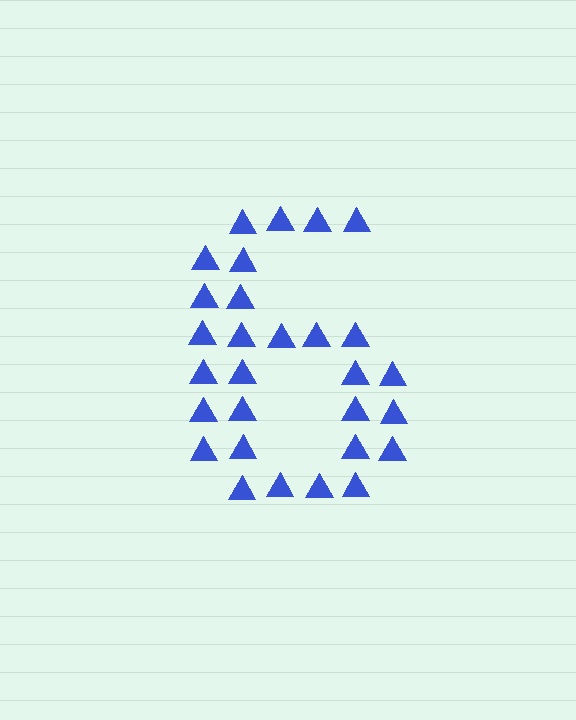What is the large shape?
The large shape is the digit 6.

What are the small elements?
The small elements are triangles.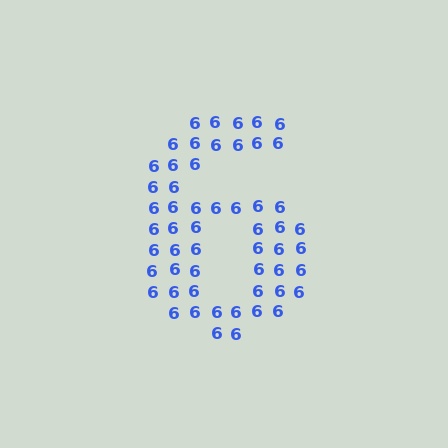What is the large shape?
The large shape is the digit 6.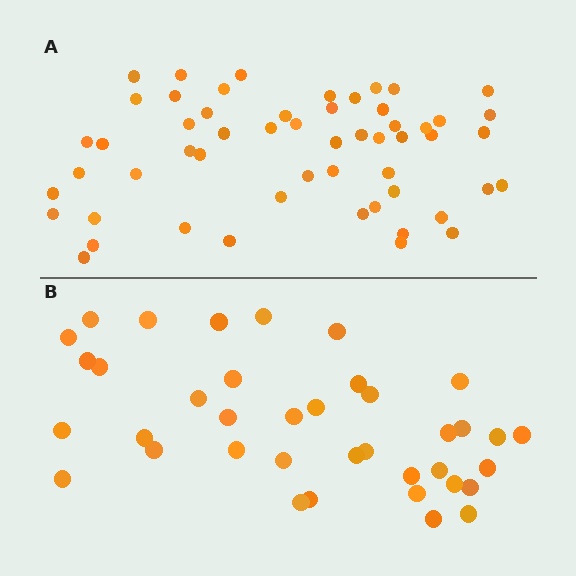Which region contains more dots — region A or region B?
Region A (the top region) has more dots.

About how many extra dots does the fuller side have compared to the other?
Region A has approximately 15 more dots than region B.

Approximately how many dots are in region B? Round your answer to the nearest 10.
About 40 dots. (The exact count is 38, which rounds to 40.)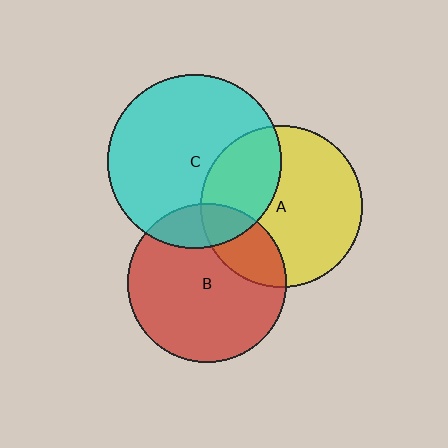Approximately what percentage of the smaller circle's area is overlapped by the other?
Approximately 35%.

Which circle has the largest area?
Circle C (cyan).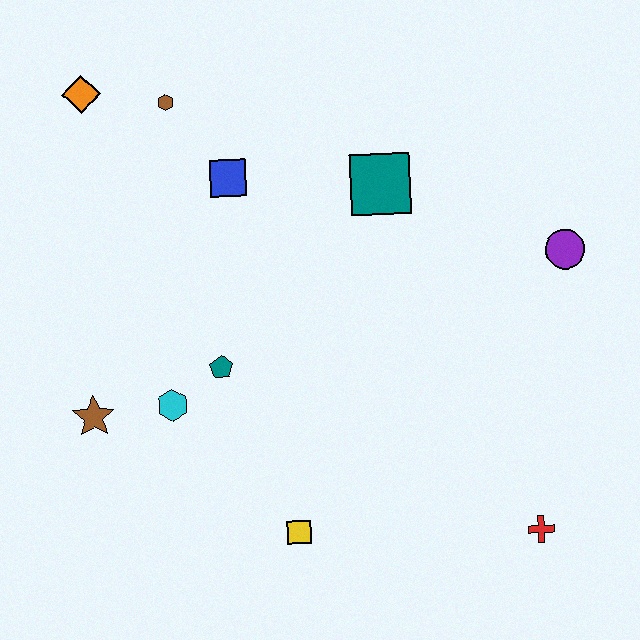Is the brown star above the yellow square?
Yes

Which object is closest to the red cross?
The yellow square is closest to the red cross.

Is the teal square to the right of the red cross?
No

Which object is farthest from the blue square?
The red cross is farthest from the blue square.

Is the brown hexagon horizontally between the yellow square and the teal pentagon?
No